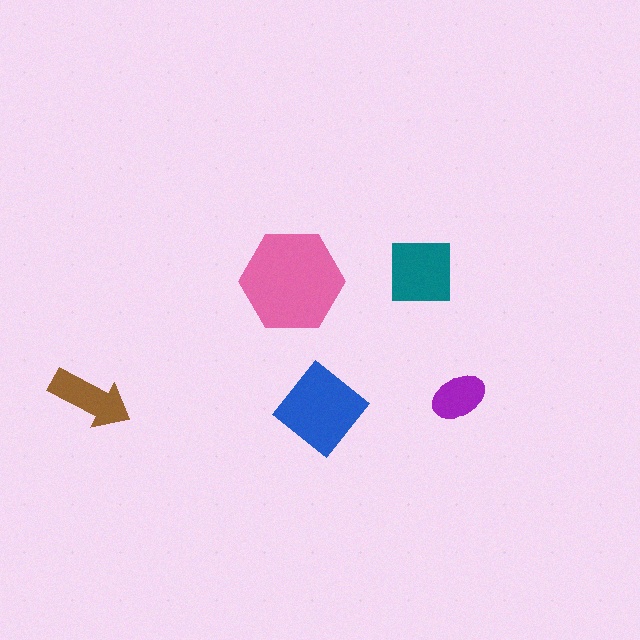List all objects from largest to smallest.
The pink hexagon, the blue diamond, the teal square, the brown arrow, the purple ellipse.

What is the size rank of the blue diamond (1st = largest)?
2nd.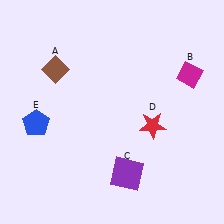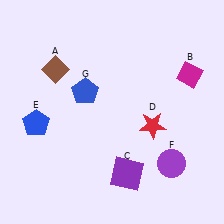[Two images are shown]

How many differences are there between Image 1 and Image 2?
There are 2 differences between the two images.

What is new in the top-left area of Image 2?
A blue pentagon (G) was added in the top-left area of Image 2.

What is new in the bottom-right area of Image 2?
A purple circle (F) was added in the bottom-right area of Image 2.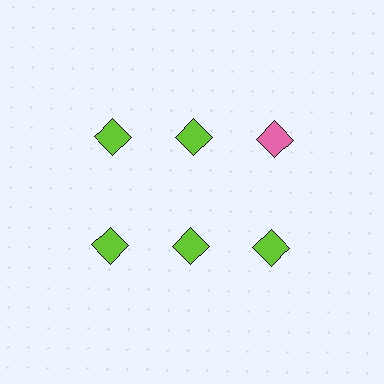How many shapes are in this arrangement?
There are 6 shapes arranged in a grid pattern.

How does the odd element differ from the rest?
It has a different color: pink instead of lime.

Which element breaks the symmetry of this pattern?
The pink diamond in the top row, center column breaks the symmetry. All other shapes are lime diamonds.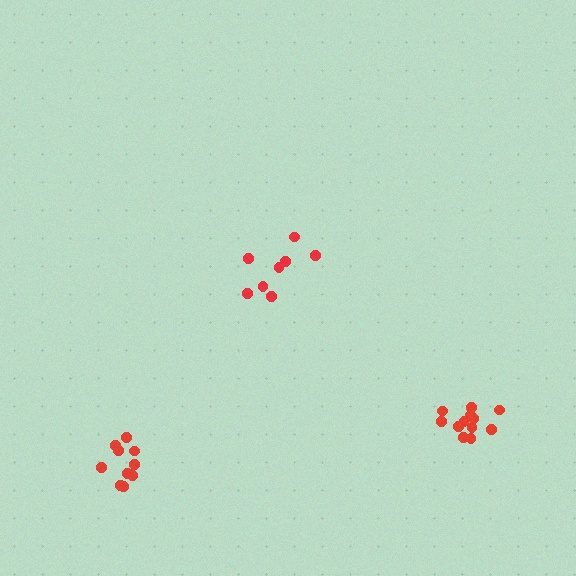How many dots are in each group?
Group 1: 8 dots, Group 2: 12 dots, Group 3: 11 dots (31 total).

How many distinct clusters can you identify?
There are 3 distinct clusters.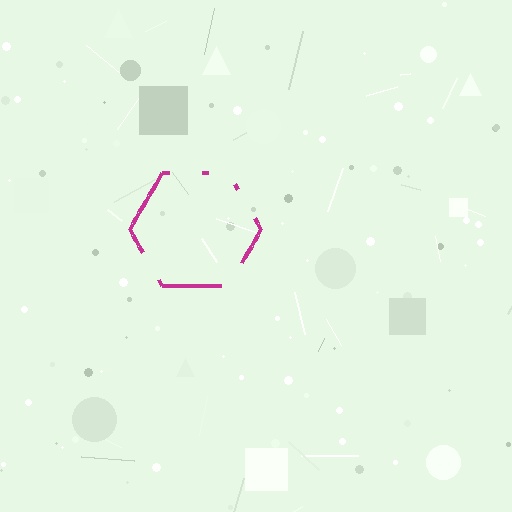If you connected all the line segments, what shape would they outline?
They would outline a hexagon.